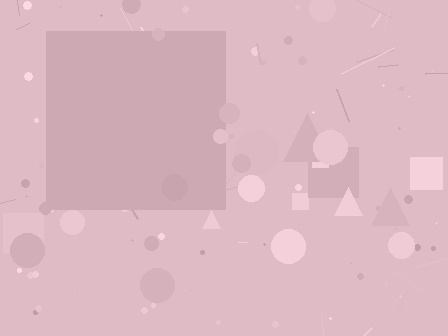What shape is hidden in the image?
A square is hidden in the image.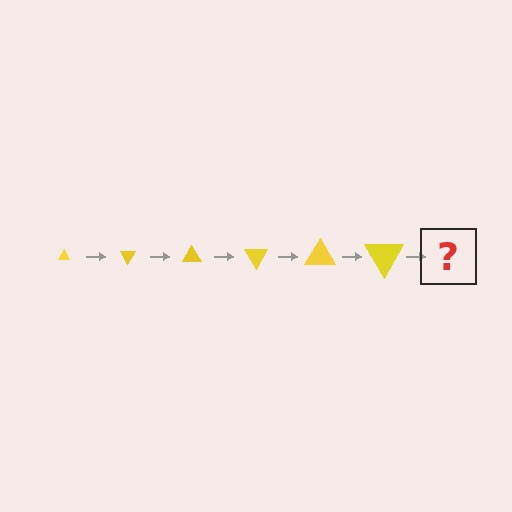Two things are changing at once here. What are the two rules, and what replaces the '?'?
The two rules are that the triangle grows larger each step and it rotates 60 degrees each step. The '?' should be a triangle, larger than the previous one and rotated 360 degrees from the start.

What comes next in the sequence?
The next element should be a triangle, larger than the previous one and rotated 360 degrees from the start.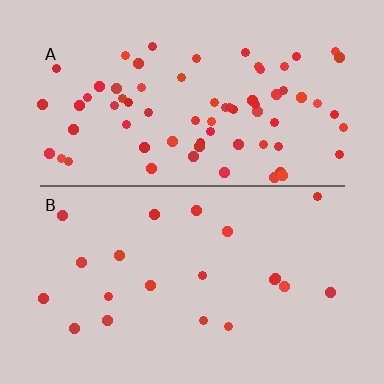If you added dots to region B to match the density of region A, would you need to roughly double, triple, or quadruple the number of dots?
Approximately triple.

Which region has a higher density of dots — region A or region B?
A (the top).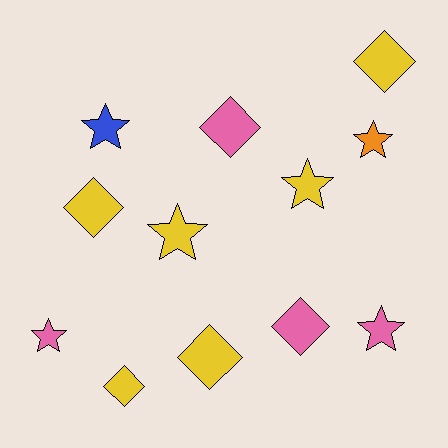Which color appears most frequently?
Yellow, with 6 objects.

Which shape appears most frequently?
Star, with 6 objects.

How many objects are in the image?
There are 12 objects.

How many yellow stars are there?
There are 2 yellow stars.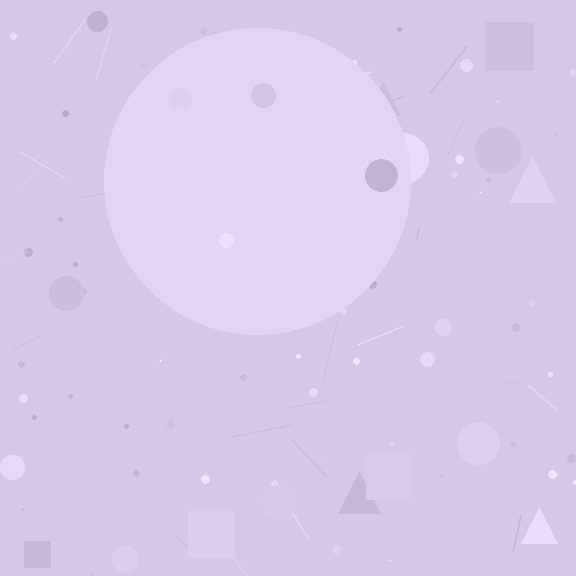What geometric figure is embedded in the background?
A circle is embedded in the background.